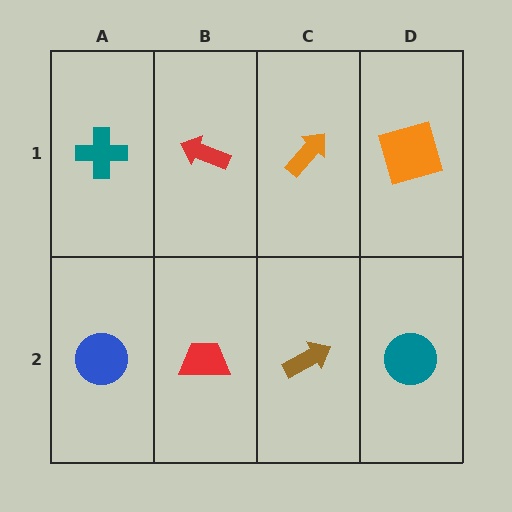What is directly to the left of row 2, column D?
A brown arrow.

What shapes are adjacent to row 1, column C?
A brown arrow (row 2, column C), a red arrow (row 1, column B), an orange square (row 1, column D).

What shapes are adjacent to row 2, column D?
An orange square (row 1, column D), a brown arrow (row 2, column C).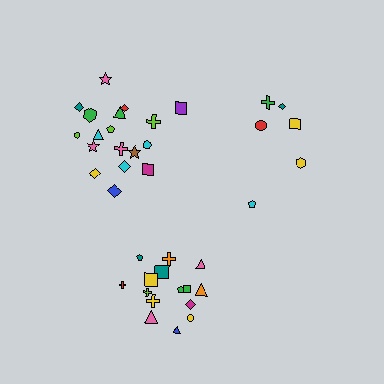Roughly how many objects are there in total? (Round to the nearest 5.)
Roughly 40 objects in total.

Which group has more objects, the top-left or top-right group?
The top-left group.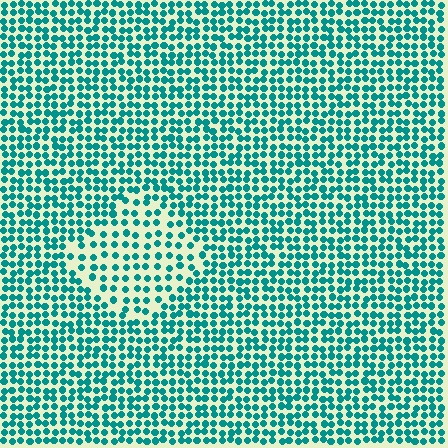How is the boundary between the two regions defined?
The boundary is defined by a change in element density (approximately 1.7x ratio). All elements are the same color, size, and shape.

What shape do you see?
I see a diamond.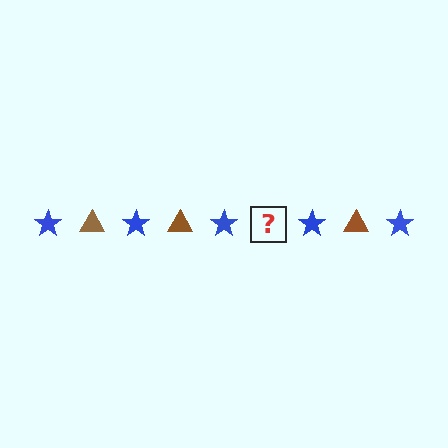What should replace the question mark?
The question mark should be replaced with a brown triangle.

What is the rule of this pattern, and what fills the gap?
The rule is that the pattern alternates between blue star and brown triangle. The gap should be filled with a brown triangle.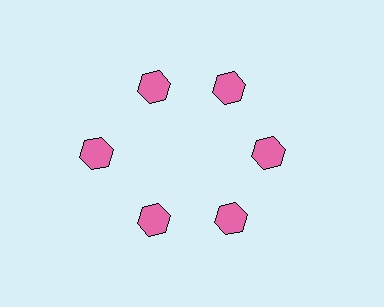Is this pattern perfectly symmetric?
No. The 6 pink hexagons are arranged in a ring, but one element near the 9 o'clock position is pushed outward from the center, breaking the 6-fold rotational symmetry.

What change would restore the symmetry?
The symmetry would be restored by moving it inward, back onto the ring so that all 6 hexagons sit at equal angles and equal distance from the center.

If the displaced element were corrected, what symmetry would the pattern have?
It would have 6-fold rotational symmetry — the pattern would map onto itself every 60 degrees.